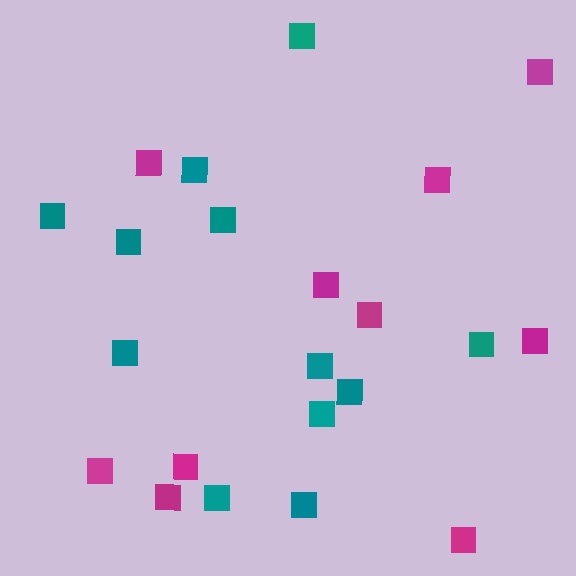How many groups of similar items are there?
There are 2 groups: one group of teal squares (12) and one group of magenta squares (10).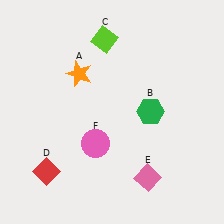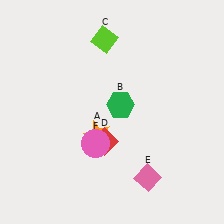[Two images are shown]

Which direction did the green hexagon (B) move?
The green hexagon (B) moved left.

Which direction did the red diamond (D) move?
The red diamond (D) moved right.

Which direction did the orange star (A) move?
The orange star (A) moved down.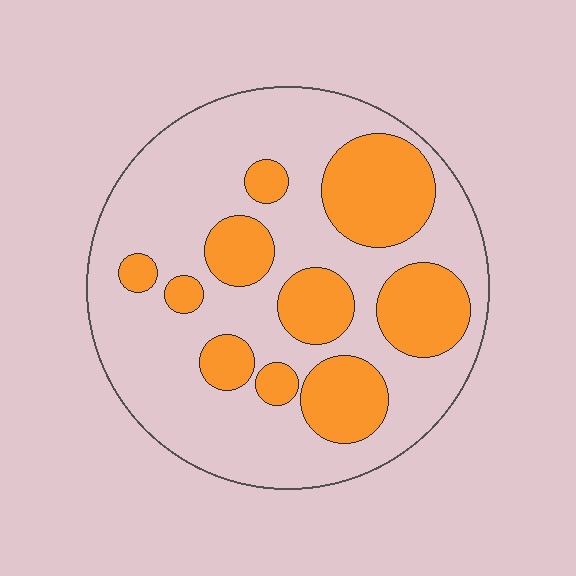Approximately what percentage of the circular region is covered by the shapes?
Approximately 30%.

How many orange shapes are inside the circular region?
10.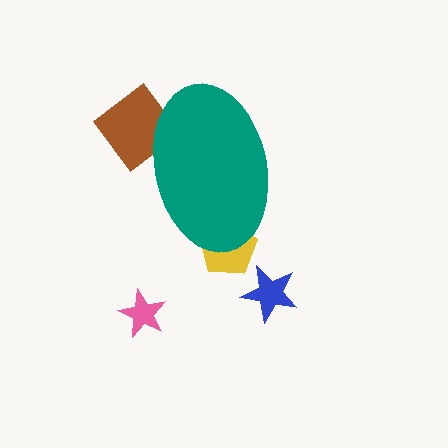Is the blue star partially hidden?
No, the blue star is fully visible.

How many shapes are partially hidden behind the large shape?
2 shapes are partially hidden.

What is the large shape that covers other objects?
A teal ellipse.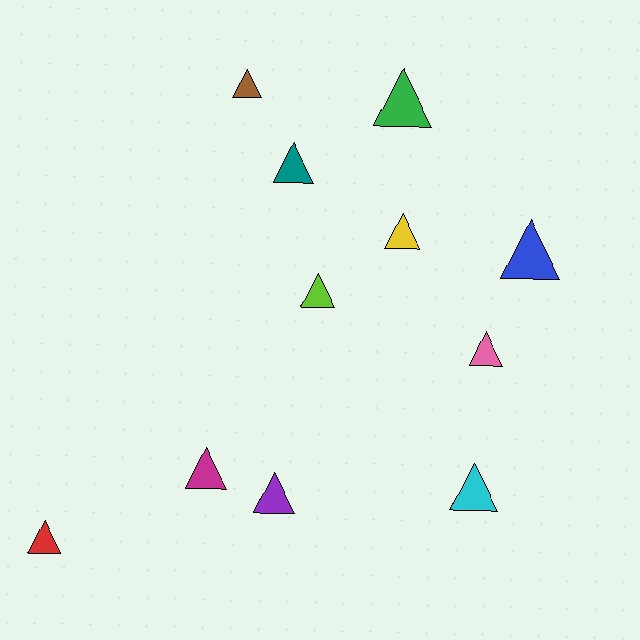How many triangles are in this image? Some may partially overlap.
There are 11 triangles.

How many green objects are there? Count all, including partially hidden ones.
There is 1 green object.